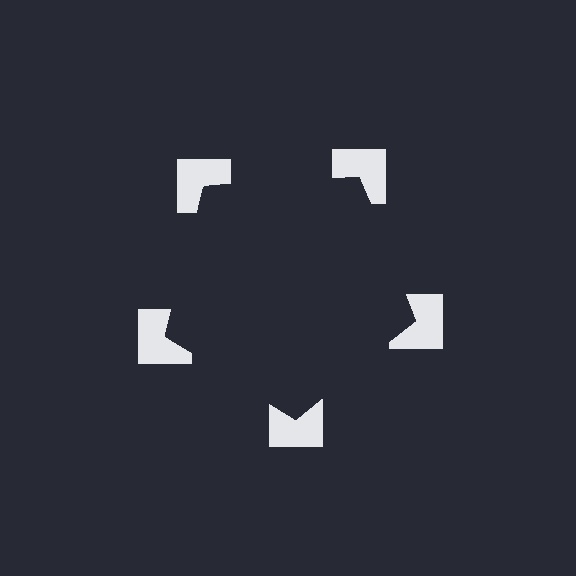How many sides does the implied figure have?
5 sides.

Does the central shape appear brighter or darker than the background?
It typically appears slightly darker than the background, even though no actual brightness change is drawn.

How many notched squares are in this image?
There are 5 — one at each vertex of the illusory pentagon.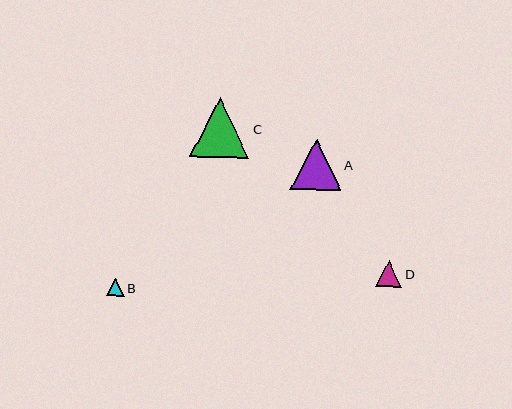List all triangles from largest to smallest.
From largest to smallest: C, A, D, B.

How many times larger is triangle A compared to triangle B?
Triangle A is approximately 2.9 times the size of triangle B.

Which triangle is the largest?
Triangle C is the largest with a size of approximately 59 pixels.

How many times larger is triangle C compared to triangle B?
Triangle C is approximately 3.4 times the size of triangle B.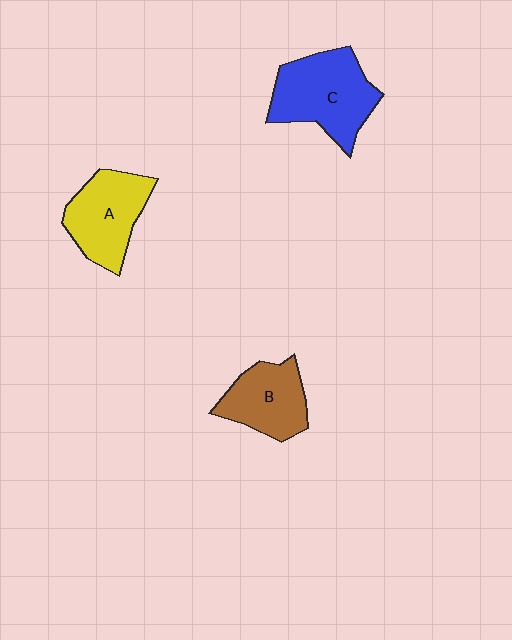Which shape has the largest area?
Shape C (blue).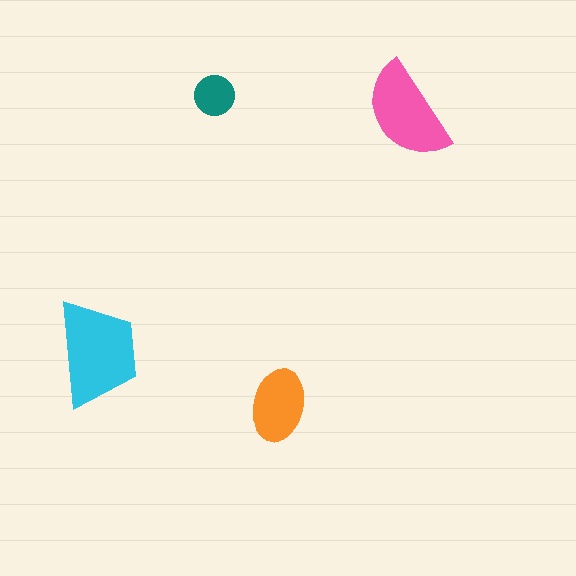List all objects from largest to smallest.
The cyan trapezoid, the pink semicircle, the orange ellipse, the teal circle.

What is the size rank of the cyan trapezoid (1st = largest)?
1st.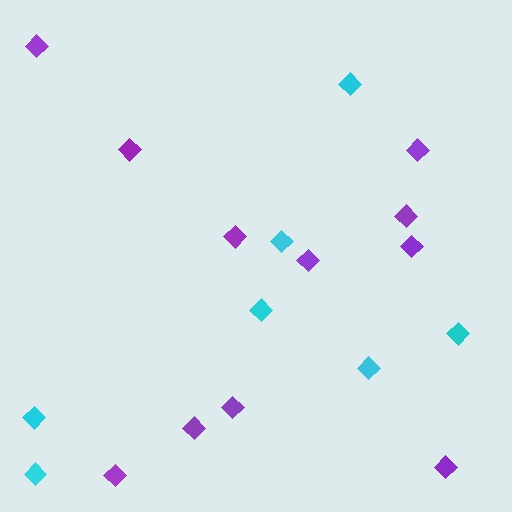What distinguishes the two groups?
There are 2 groups: one group of cyan diamonds (7) and one group of purple diamonds (11).